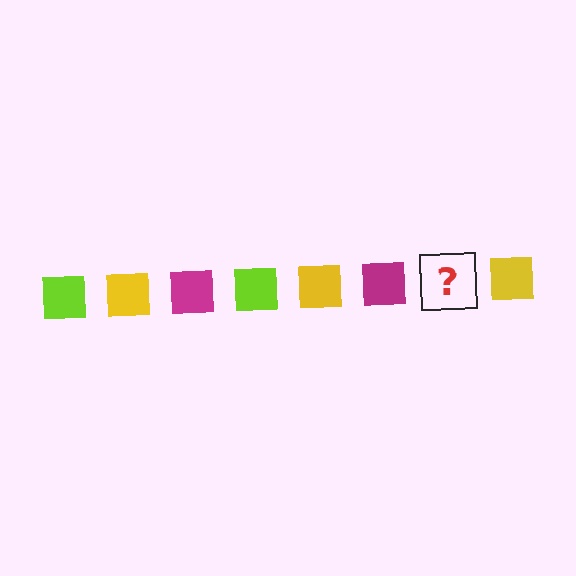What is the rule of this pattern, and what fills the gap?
The rule is that the pattern cycles through lime, yellow, magenta squares. The gap should be filled with a lime square.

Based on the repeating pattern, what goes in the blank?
The blank should be a lime square.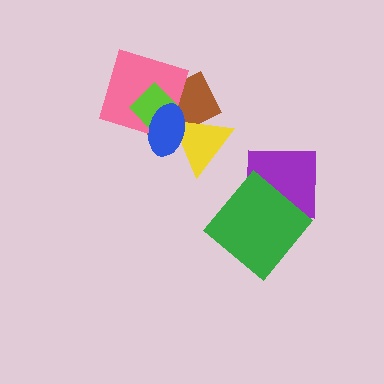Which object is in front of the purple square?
The green diamond is in front of the purple square.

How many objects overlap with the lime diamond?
3 objects overlap with the lime diamond.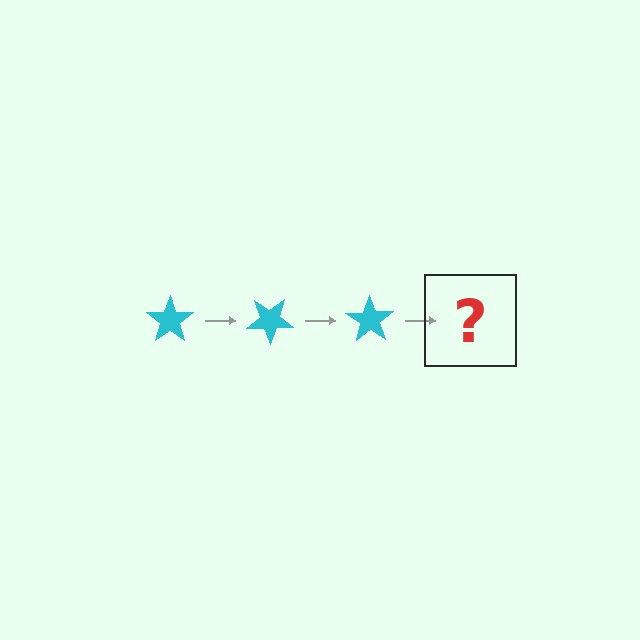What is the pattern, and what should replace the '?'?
The pattern is that the star rotates 35 degrees each step. The '?' should be a cyan star rotated 105 degrees.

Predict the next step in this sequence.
The next step is a cyan star rotated 105 degrees.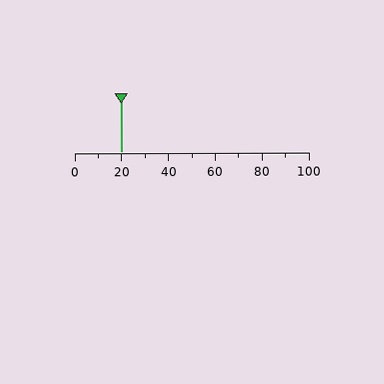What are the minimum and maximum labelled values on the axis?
The axis runs from 0 to 100.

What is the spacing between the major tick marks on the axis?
The major ticks are spaced 20 apart.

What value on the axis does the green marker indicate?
The marker indicates approximately 20.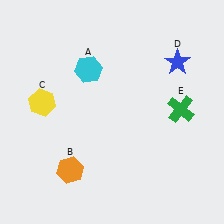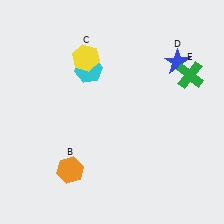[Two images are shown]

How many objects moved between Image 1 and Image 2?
2 objects moved between the two images.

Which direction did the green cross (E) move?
The green cross (E) moved up.